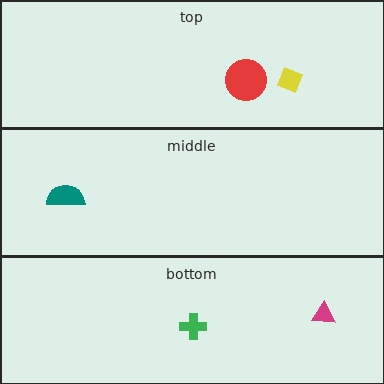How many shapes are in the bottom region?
2.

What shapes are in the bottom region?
The green cross, the magenta triangle.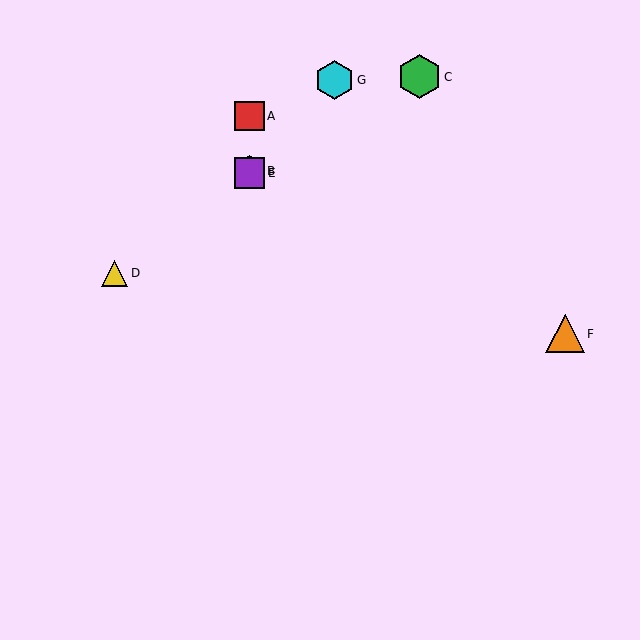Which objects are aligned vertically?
Objects A, B, E are aligned vertically.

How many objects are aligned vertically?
3 objects (A, B, E) are aligned vertically.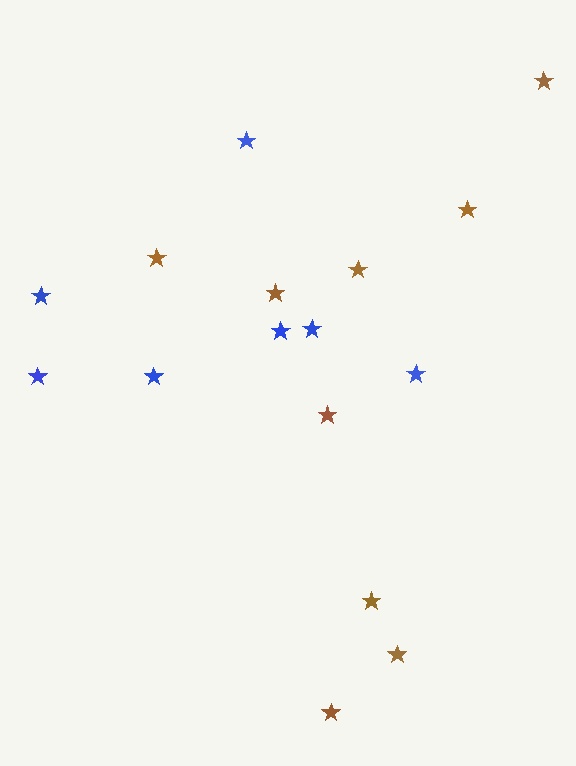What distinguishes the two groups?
There are 2 groups: one group of blue stars (7) and one group of brown stars (9).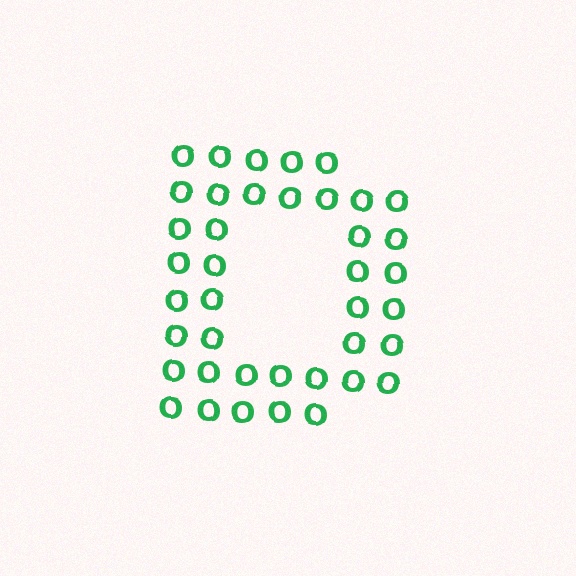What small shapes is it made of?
It is made of small letter O's.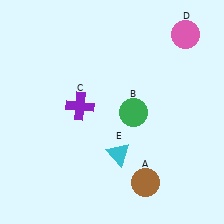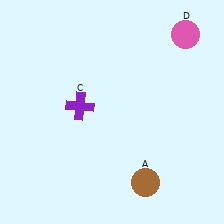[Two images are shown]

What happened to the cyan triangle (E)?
The cyan triangle (E) was removed in Image 2. It was in the bottom-right area of Image 1.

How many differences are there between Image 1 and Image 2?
There are 2 differences between the two images.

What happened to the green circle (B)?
The green circle (B) was removed in Image 2. It was in the bottom-right area of Image 1.